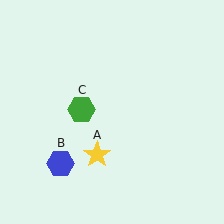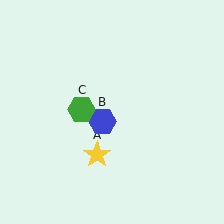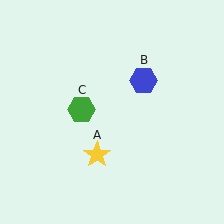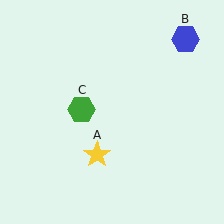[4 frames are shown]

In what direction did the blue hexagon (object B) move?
The blue hexagon (object B) moved up and to the right.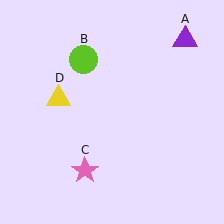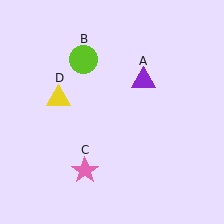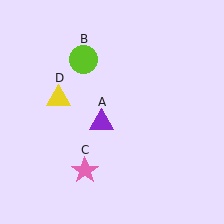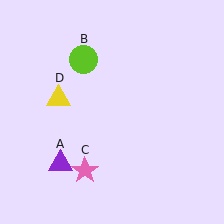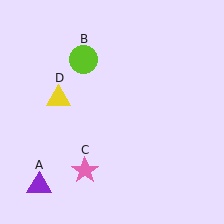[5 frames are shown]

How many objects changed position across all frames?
1 object changed position: purple triangle (object A).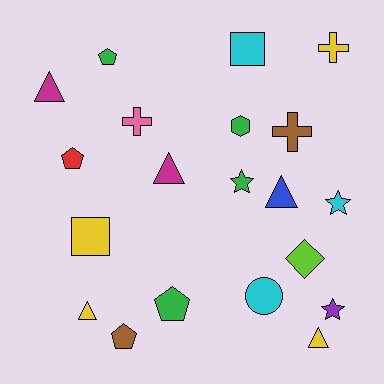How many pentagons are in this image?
There are 4 pentagons.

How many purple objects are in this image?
There is 1 purple object.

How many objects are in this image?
There are 20 objects.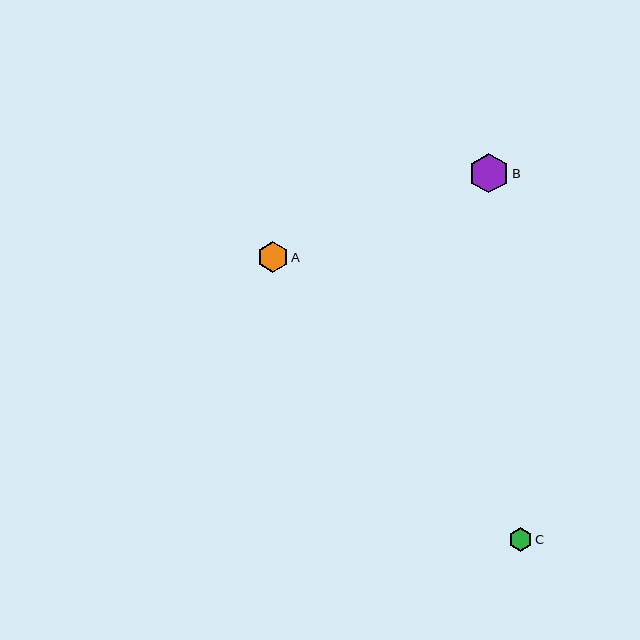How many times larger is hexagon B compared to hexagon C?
Hexagon B is approximately 1.7 times the size of hexagon C.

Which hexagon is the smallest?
Hexagon C is the smallest with a size of approximately 24 pixels.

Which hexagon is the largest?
Hexagon B is the largest with a size of approximately 40 pixels.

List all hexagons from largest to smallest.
From largest to smallest: B, A, C.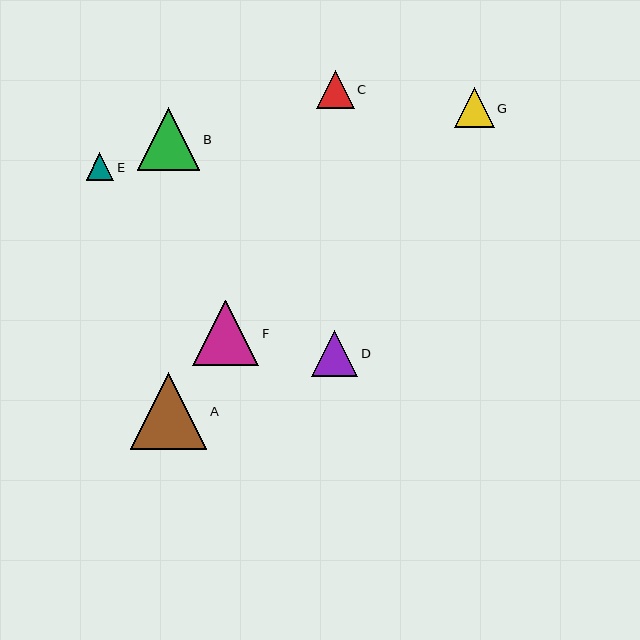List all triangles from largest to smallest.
From largest to smallest: A, F, B, D, G, C, E.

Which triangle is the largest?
Triangle A is the largest with a size of approximately 77 pixels.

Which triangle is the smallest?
Triangle E is the smallest with a size of approximately 27 pixels.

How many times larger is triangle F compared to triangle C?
Triangle F is approximately 1.7 times the size of triangle C.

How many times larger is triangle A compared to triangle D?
Triangle A is approximately 1.7 times the size of triangle D.